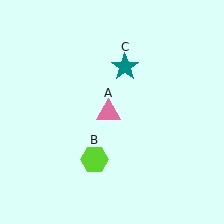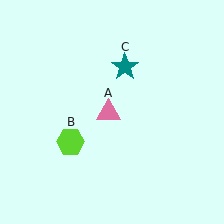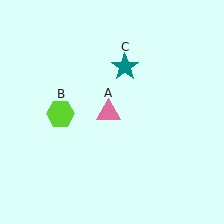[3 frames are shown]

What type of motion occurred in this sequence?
The lime hexagon (object B) rotated clockwise around the center of the scene.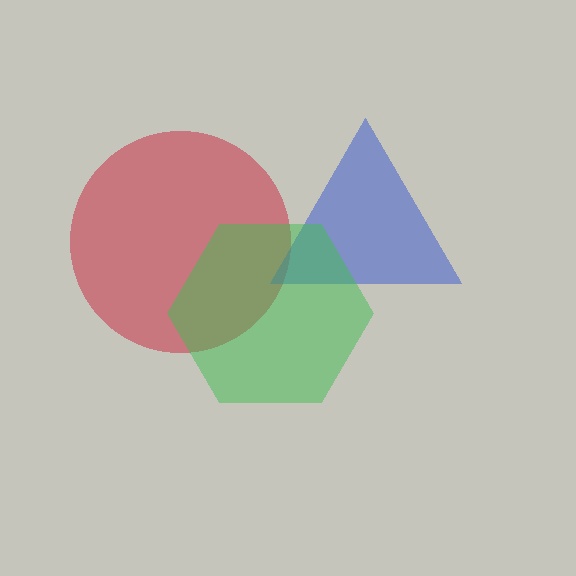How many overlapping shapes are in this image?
There are 3 overlapping shapes in the image.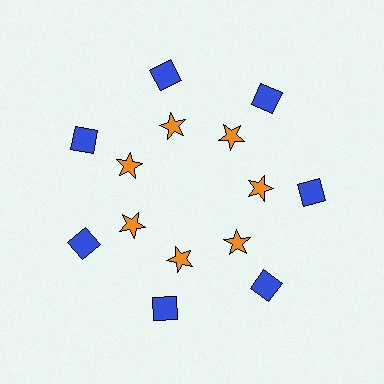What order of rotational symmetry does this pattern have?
This pattern has 7-fold rotational symmetry.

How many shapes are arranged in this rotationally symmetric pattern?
There are 14 shapes, arranged in 7 groups of 2.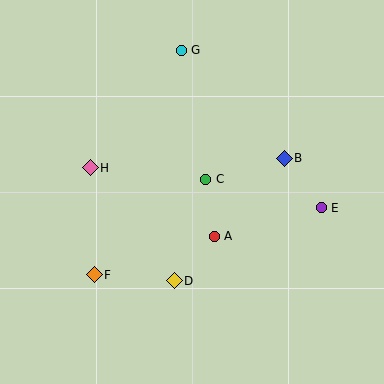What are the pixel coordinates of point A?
Point A is at (214, 236).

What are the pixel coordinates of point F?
Point F is at (94, 275).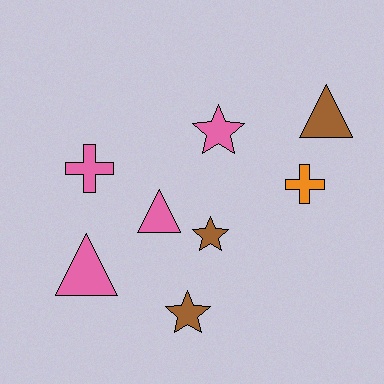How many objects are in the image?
There are 8 objects.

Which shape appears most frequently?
Star, with 3 objects.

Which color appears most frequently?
Pink, with 4 objects.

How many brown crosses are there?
There are no brown crosses.